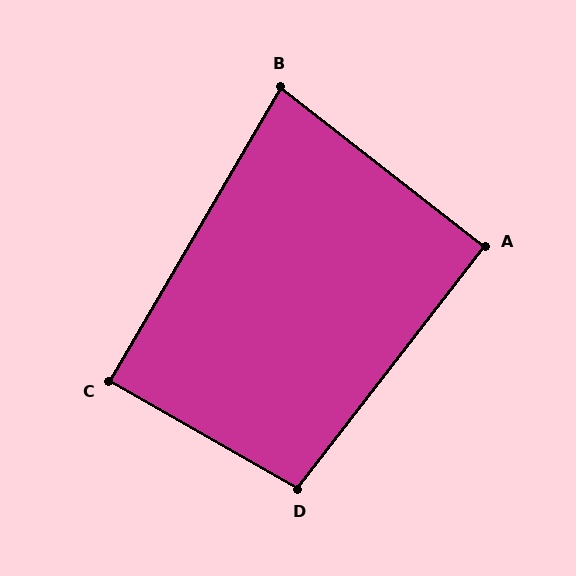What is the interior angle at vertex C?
Approximately 90 degrees (approximately right).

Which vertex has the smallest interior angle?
B, at approximately 82 degrees.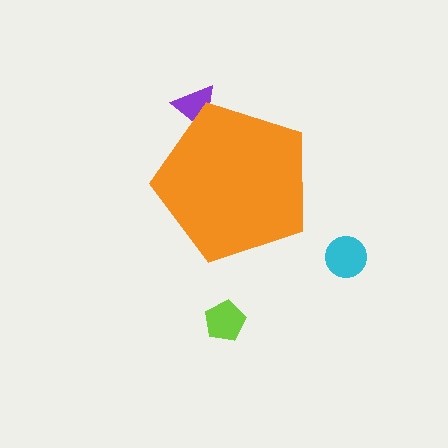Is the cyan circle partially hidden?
No, the cyan circle is fully visible.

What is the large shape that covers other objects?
An orange pentagon.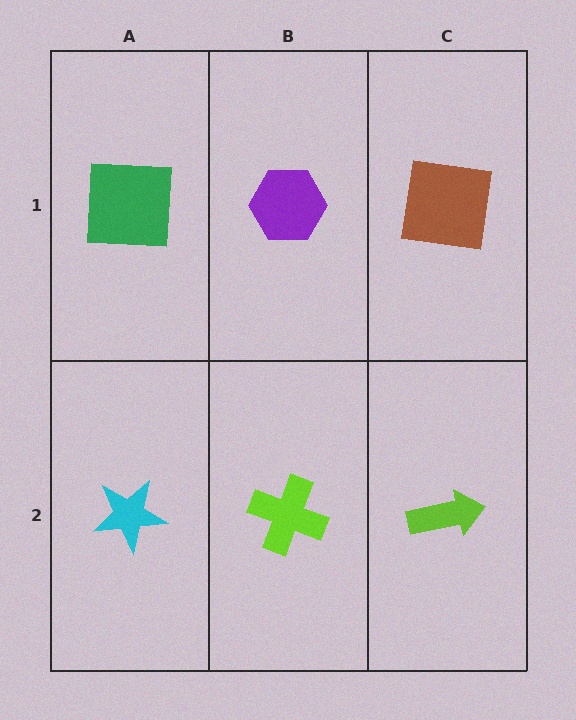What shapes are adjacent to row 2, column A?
A green square (row 1, column A), a lime cross (row 2, column B).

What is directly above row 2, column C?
A brown square.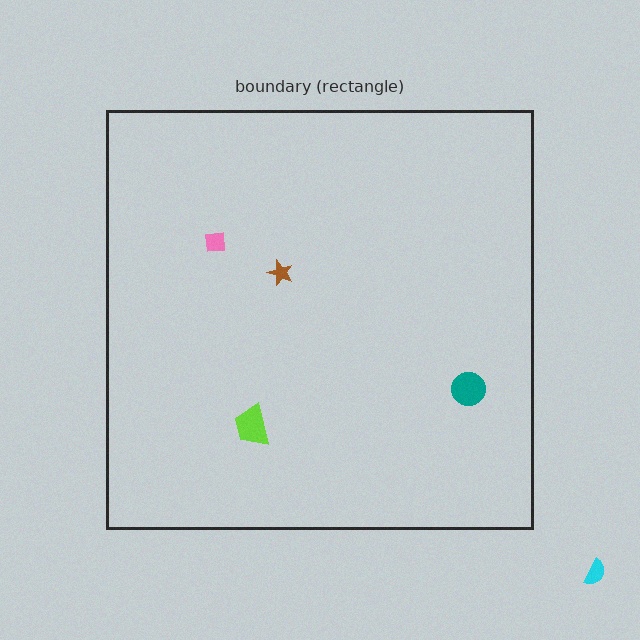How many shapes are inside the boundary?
4 inside, 1 outside.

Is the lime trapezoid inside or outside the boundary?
Inside.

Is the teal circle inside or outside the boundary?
Inside.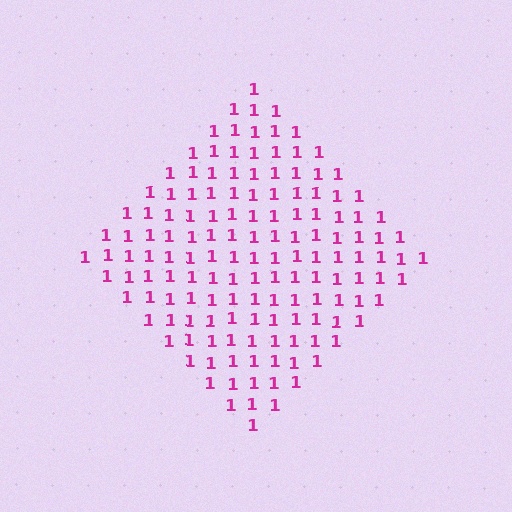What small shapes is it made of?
It is made of small digit 1's.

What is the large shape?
The large shape is a diamond.